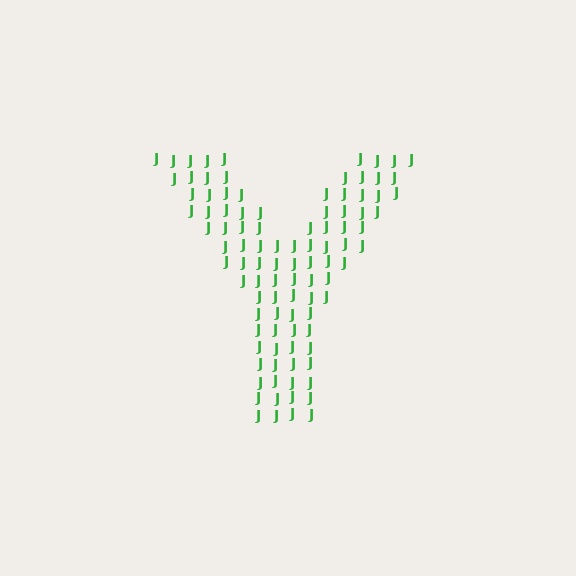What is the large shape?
The large shape is the letter Y.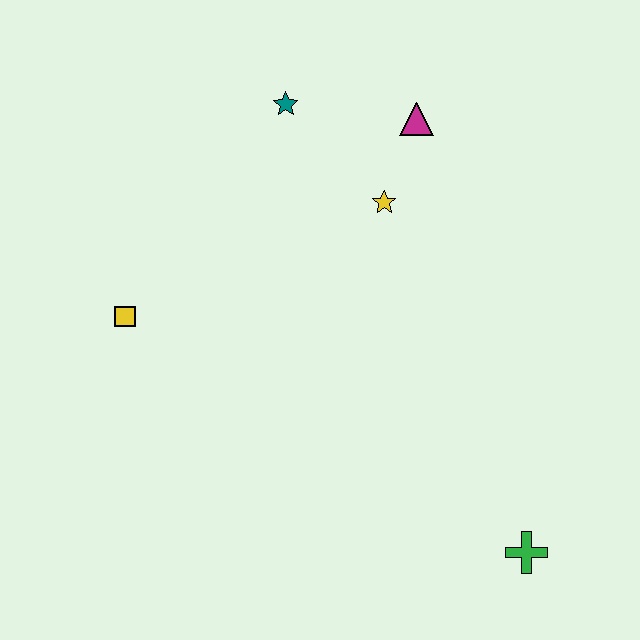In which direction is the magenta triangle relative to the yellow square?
The magenta triangle is to the right of the yellow square.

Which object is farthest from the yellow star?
The green cross is farthest from the yellow star.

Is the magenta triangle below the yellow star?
No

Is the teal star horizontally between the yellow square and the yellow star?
Yes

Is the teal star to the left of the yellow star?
Yes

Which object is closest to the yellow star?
The magenta triangle is closest to the yellow star.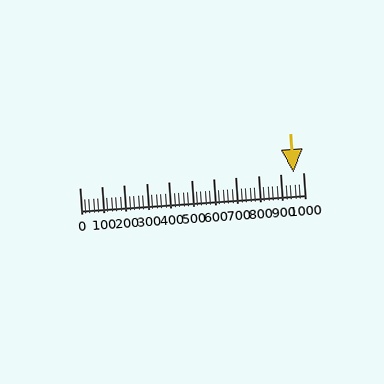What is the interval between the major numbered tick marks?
The major tick marks are spaced 100 units apart.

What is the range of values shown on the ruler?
The ruler shows values from 0 to 1000.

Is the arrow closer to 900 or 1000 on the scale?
The arrow is closer to 1000.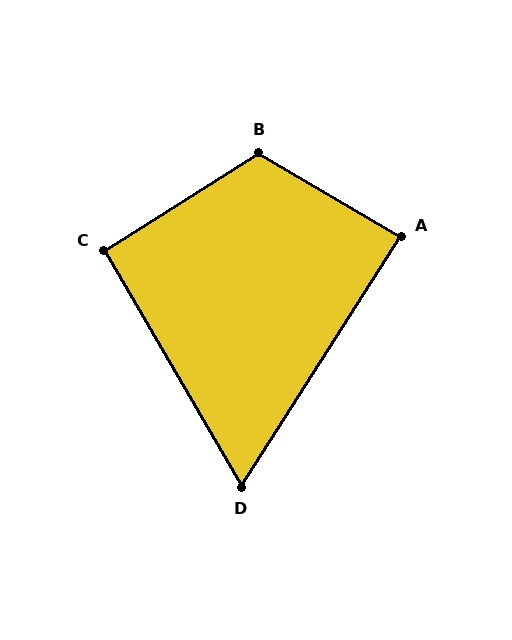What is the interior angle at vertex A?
Approximately 88 degrees (approximately right).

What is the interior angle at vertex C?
Approximately 92 degrees (approximately right).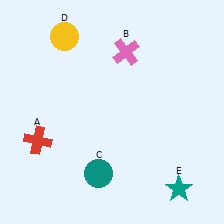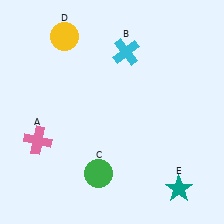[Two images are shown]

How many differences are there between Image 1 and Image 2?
There are 3 differences between the two images.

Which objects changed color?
A changed from red to pink. B changed from pink to cyan. C changed from teal to green.